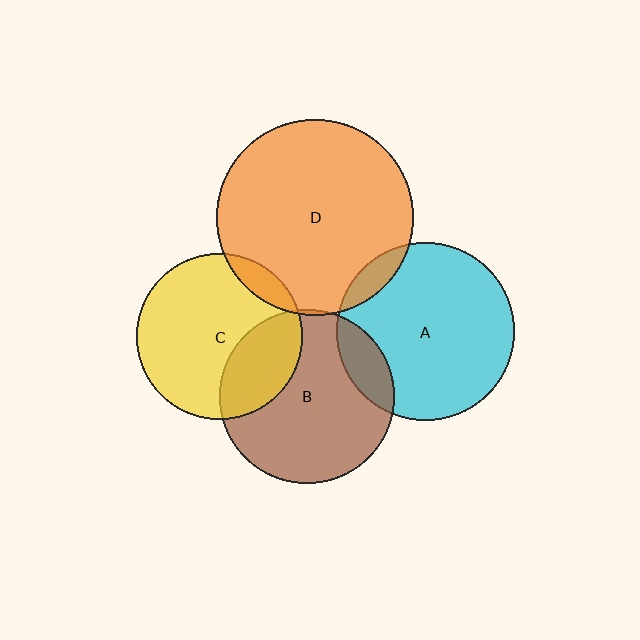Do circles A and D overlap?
Yes.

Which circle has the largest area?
Circle D (orange).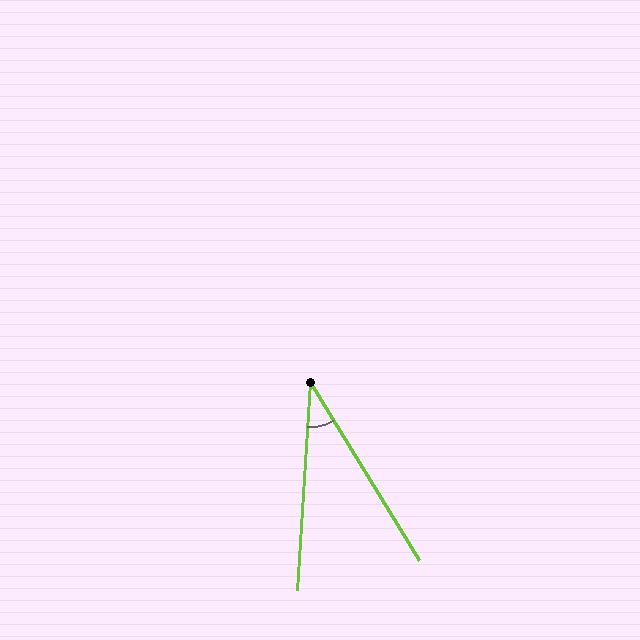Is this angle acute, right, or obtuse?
It is acute.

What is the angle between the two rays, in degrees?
Approximately 35 degrees.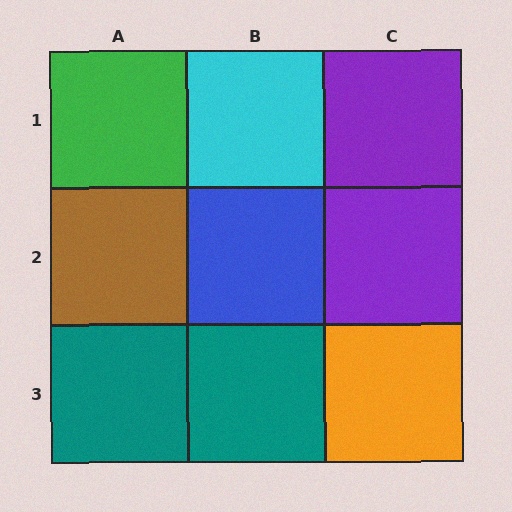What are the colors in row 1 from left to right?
Green, cyan, purple.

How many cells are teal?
2 cells are teal.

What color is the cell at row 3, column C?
Orange.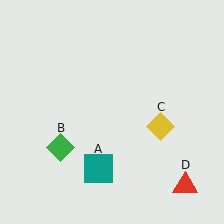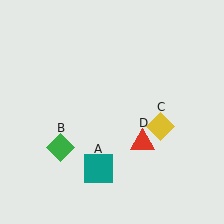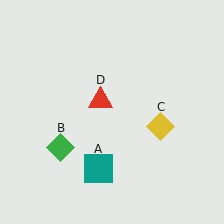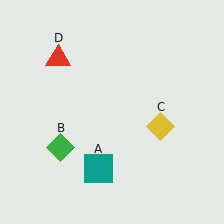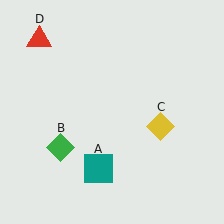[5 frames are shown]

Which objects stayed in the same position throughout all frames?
Teal square (object A) and green diamond (object B) and yellow diamond (object C) remained stationary.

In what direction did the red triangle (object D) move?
The red triangle (object D) moved up and to the left.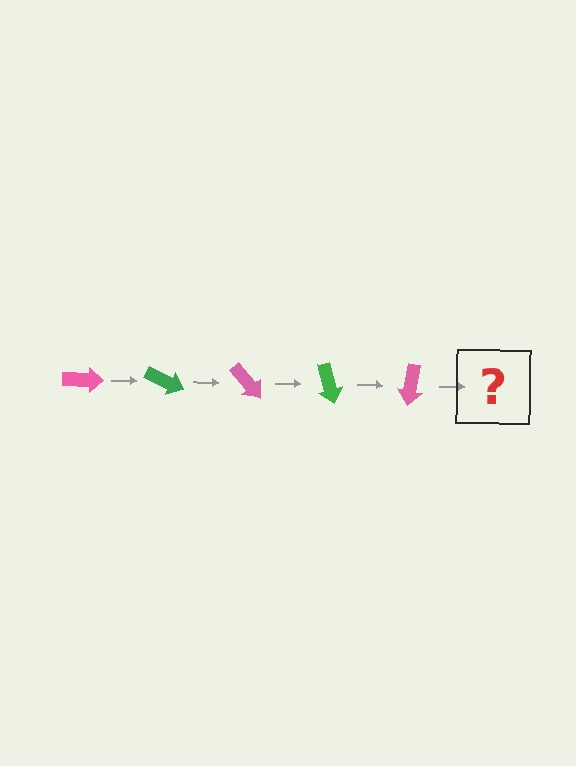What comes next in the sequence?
The next element should be a green arrow, rotated 125 degrees from the start.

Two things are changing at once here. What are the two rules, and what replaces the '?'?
The two rules are that it rotates 25 degrees each step and the color cycles through pink and green. The '?' should be a green arrow, rotated 125 degrees from the start.